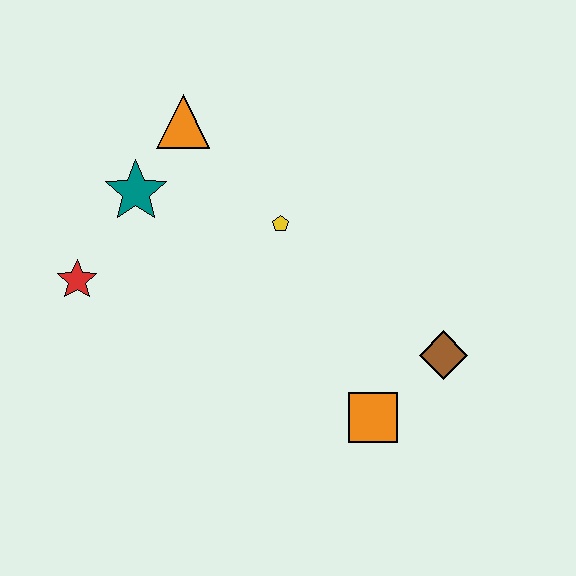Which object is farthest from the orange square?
The orange triangle is farthest from the orange square.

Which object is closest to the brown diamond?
The orange square is closest to the brown diamond.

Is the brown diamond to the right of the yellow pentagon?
Yes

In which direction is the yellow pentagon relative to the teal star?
The yellow pentagon is to the right of the teal star.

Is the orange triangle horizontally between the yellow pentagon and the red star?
Yes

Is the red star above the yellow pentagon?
No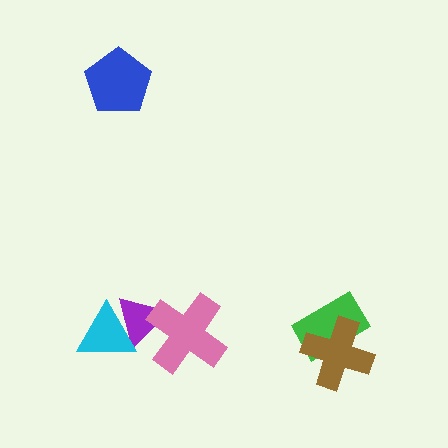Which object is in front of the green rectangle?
The brown cross is in front of the green rectangle.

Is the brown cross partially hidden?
No, no other shape covers it.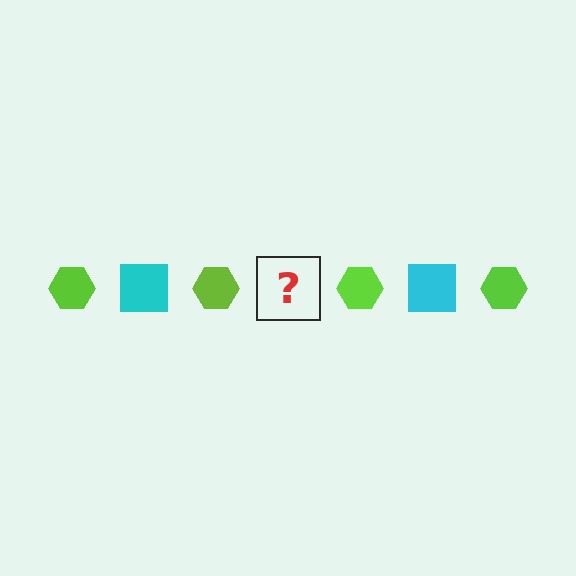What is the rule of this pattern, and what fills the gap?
The rule is that the pattern alternates between lime hexagon and cyan square. The gap should be filled with a cyan square.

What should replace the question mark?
The question mark should be replaced with a cyan square.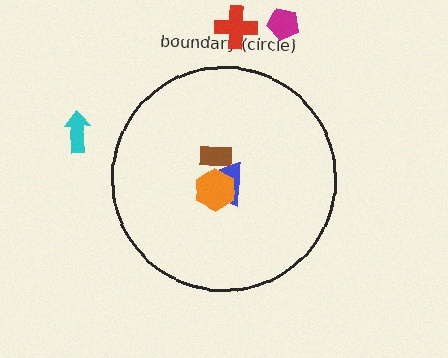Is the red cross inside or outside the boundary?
Outside.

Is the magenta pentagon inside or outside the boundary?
Outside.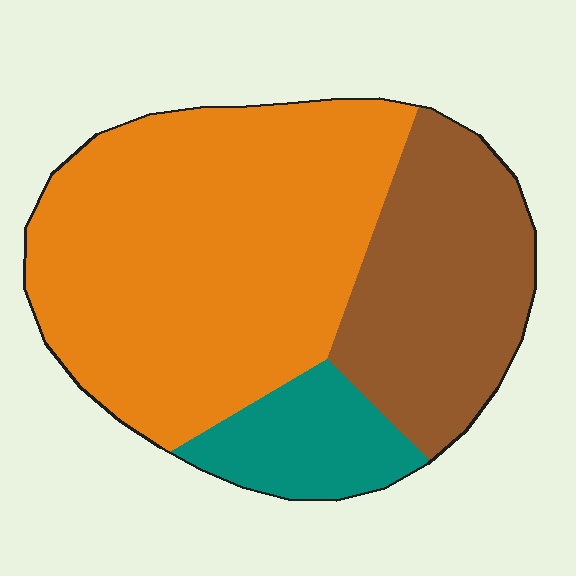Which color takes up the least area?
Teal, at roughly 15%.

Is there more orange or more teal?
Orange.